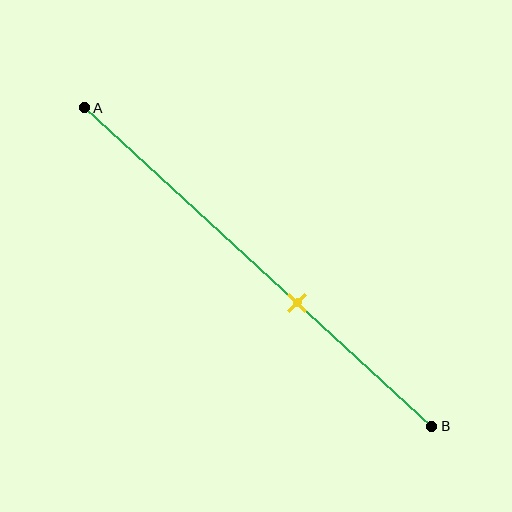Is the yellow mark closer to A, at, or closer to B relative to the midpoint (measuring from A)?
The yellow mark is closer to point B than the midpoint of segment AB.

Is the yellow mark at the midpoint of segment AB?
No, the mark is at about 60% from A, not at the 50% midpoint.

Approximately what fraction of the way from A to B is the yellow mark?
The yellow mark is approximately 60% of the way from A to B.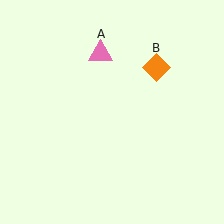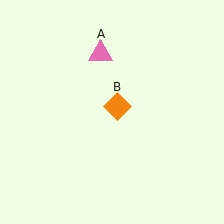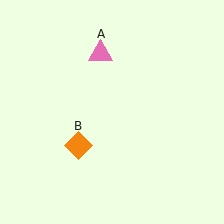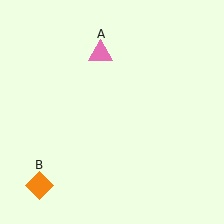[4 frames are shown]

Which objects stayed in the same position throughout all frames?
Pink triangle (object A) remained stationary.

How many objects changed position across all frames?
1 object changed position: orange diamond (object B).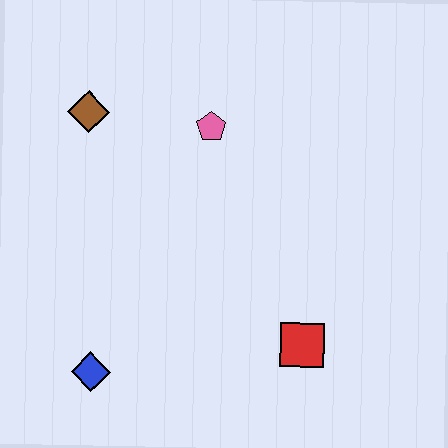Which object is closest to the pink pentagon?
The brown diamond is closest to the pink pentagon.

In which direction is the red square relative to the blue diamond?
The red square is to the right of the blue diamond.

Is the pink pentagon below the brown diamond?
Yes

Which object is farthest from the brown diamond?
The red square is farthest from the brown diamond.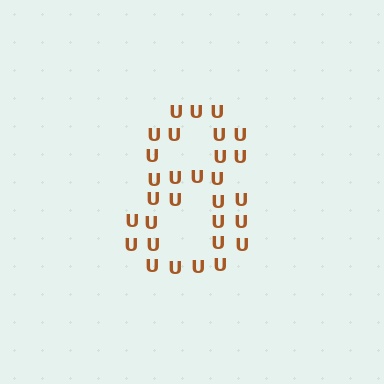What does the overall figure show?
The overall figure shows the digit 8.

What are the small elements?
The small elements are letter U's.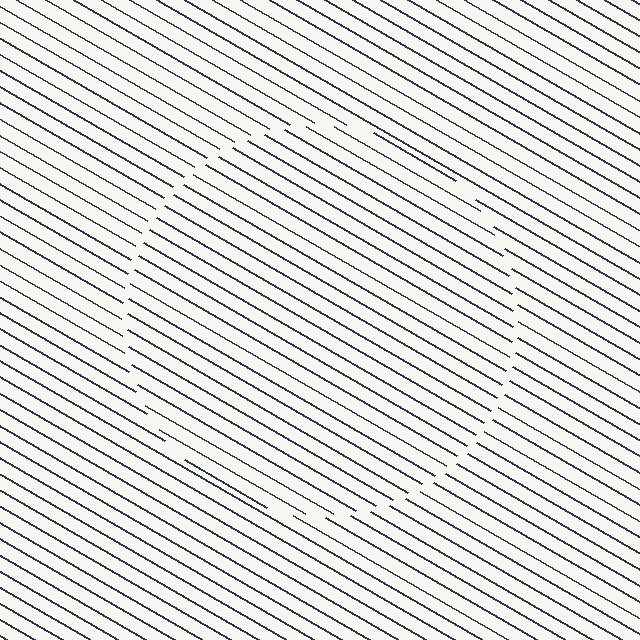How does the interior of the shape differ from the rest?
The interior of the shape contains the same grating, shifted by half a period — the contour is defined by the phase discontinuity where line-ends from the inner and outer gratings abut.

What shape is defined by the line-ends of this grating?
An illusory circle. The interior of the shape contains the same grating, shifted by half a period — the contour is defined by the phase discontinuity where line-ends from the inner and outer gratings abut.